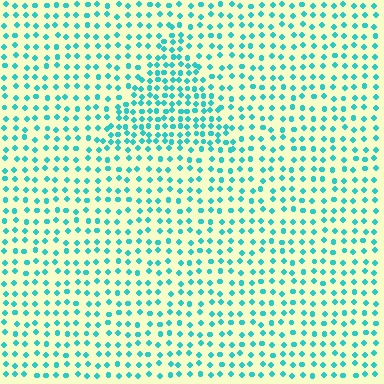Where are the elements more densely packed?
The elements are more densely packed inside the triangle boundary.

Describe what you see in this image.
The image contains small cyan elements arranged at two different densities. A triangle-shaped region is visible where the elements are more densely packed than the surrounding area.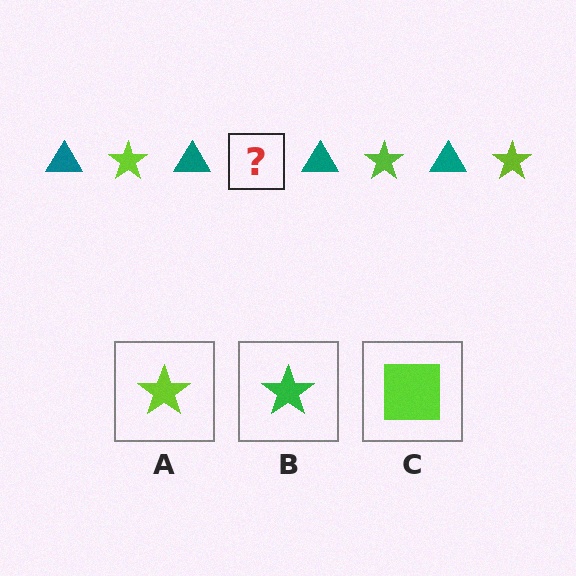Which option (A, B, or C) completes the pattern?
A.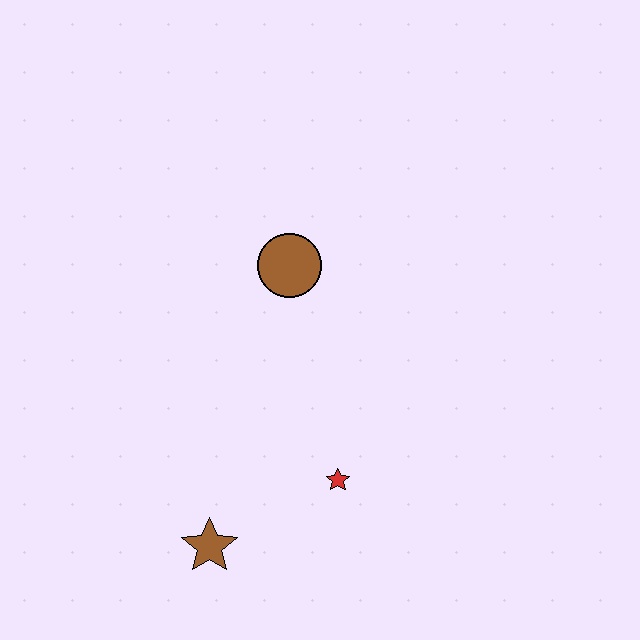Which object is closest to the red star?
The brown star is closest to the red star.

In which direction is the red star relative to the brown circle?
The red star is below the brown circle.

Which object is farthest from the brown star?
The brown circle is farthest from the brown star.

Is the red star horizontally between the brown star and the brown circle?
No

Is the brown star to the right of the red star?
No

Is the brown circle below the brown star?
No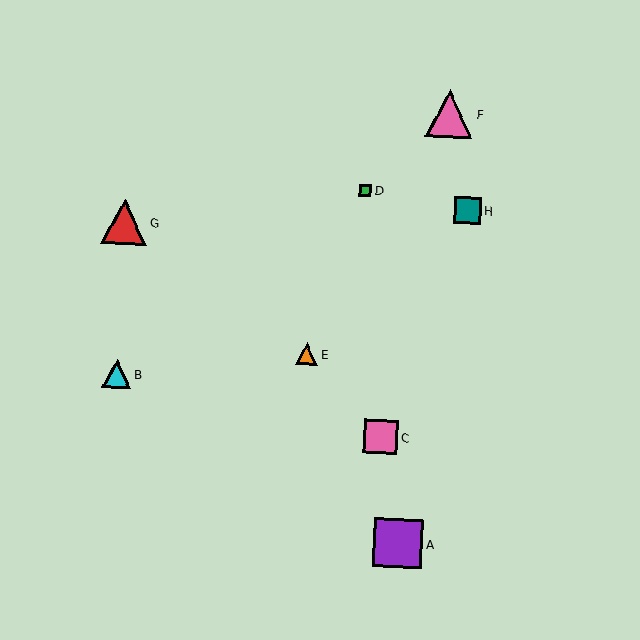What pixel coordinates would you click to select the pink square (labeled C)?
Click at (380, 437) to select the pink square C.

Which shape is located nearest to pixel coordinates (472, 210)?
The teal square (labeled H) at (468, 211) is nearest to that location.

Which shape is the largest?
The purple square (labeled A) is the largest.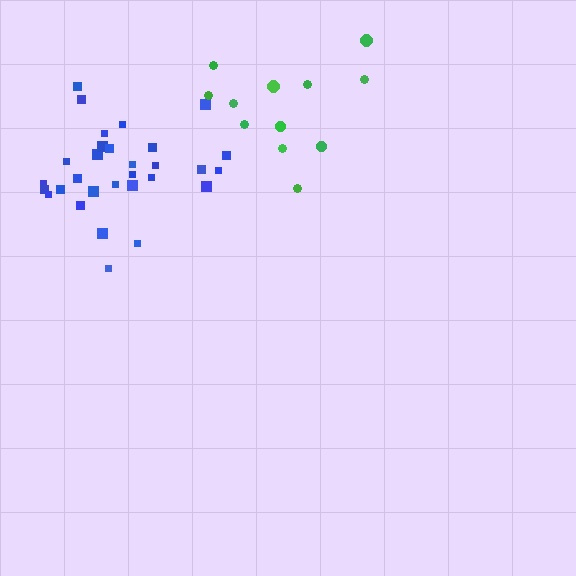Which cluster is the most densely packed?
Blue.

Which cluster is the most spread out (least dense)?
Green.